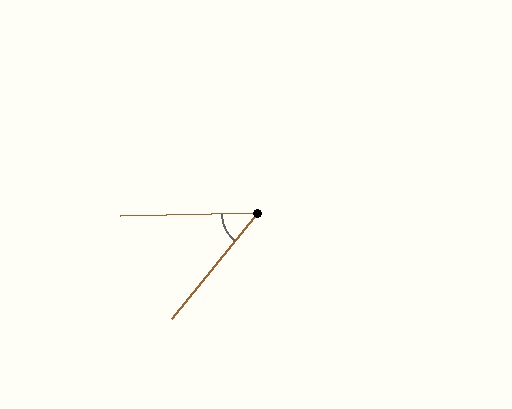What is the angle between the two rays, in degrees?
Approximately 50 degrees.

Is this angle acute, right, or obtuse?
It is acute.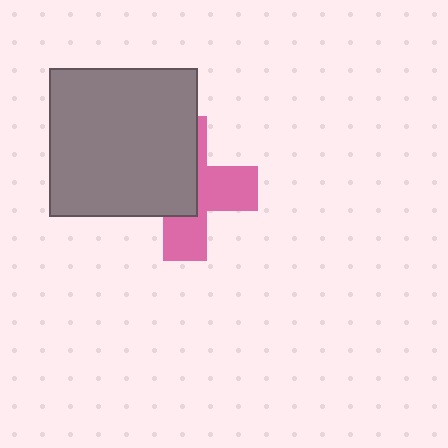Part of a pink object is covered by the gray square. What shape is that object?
It is a cross.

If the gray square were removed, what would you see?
You would see the complete pink cross.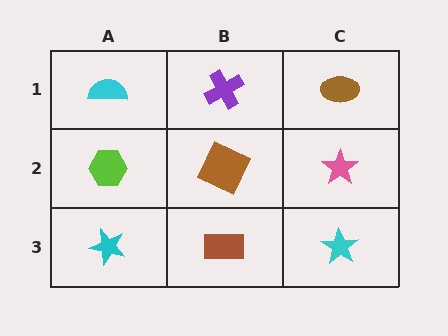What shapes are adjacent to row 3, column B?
A brown square (row 2, column B), a cyan star (row 3, column A), a cyan star (row 3, column C).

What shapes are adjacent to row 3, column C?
A pink star (row 2, column C), a brown rectangle (row 3, column B).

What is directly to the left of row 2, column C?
A brown square.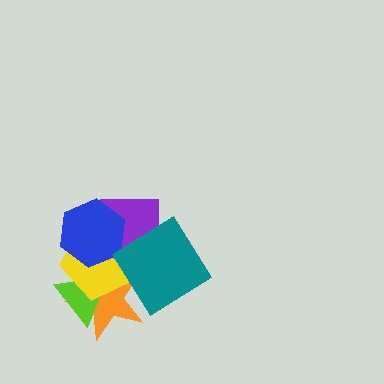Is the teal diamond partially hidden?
No, no other shape covers it.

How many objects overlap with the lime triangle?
2 objects overlap with the lime triangle.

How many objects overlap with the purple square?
3 objects overlap with the purple square.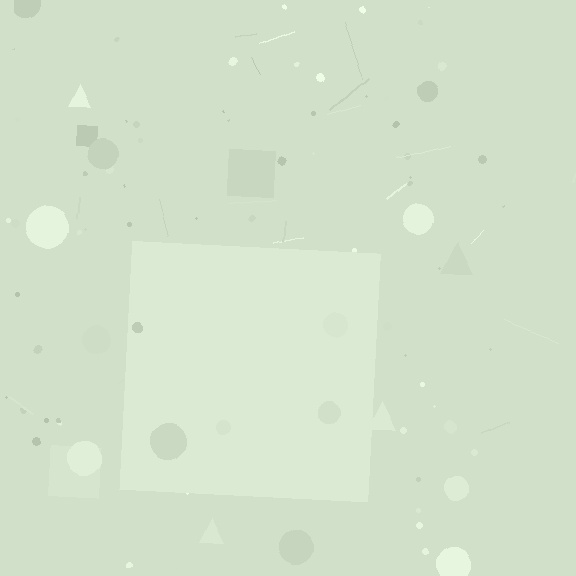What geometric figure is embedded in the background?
A square is embedded in the background.